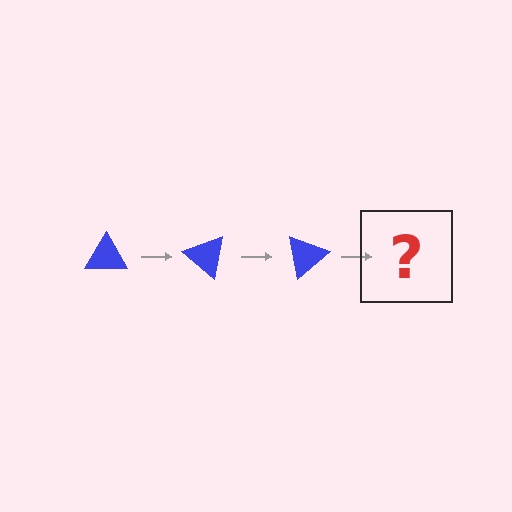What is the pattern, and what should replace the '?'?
The pattern is that the triangle rotates 40 degrees each step. The '?' should be a blue triangle rotated 120 degrees.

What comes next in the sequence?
The next element should be a blue triangle rotated 120 degrees.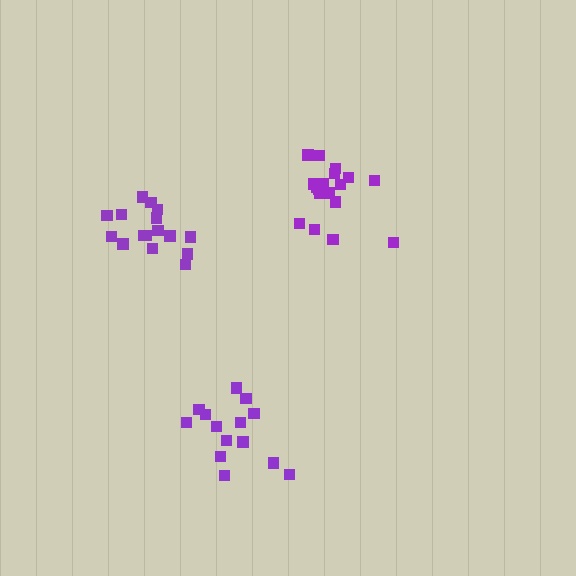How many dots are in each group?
Group 1: 19 dots, Group 2: 16 dots, Group 3: 14 dots (49 total).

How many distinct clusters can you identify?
There are 3 distinct clusters.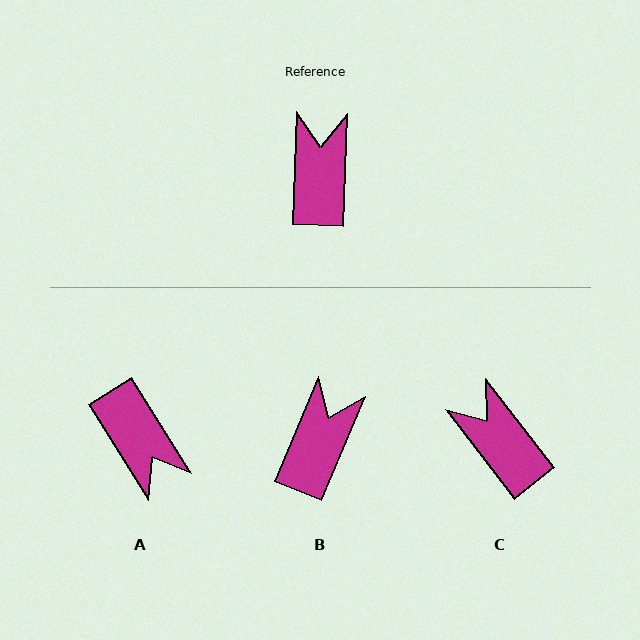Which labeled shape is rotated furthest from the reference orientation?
A, about 145 degrees away.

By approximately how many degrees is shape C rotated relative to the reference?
Approximately 40 degrees counter-clockwise.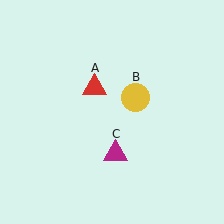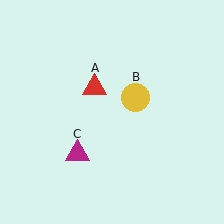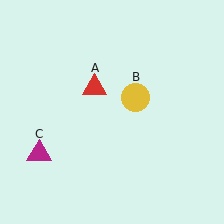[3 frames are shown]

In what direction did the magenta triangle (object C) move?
The magenta triangle (object C) moved left.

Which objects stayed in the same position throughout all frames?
Red triangle (object A) and yellow circle (object B) remained stationary.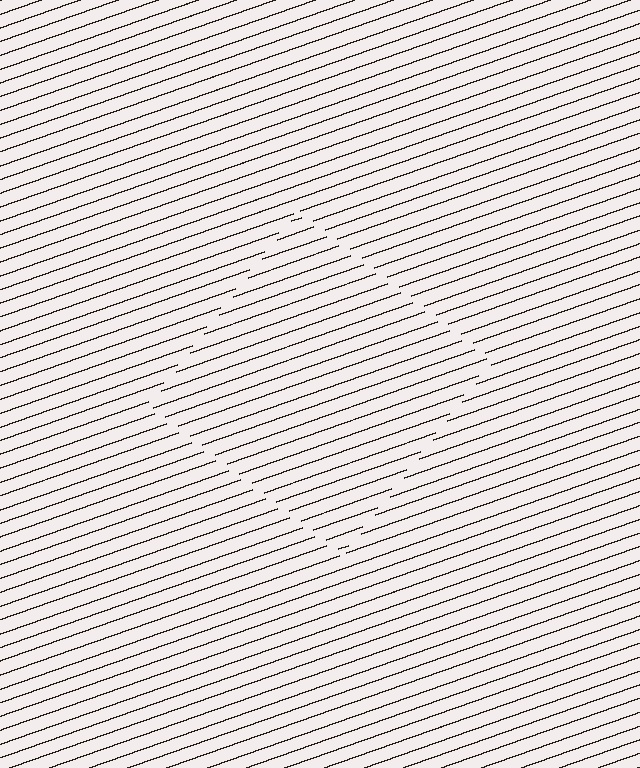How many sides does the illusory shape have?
4 sides — the line-ends trace a square.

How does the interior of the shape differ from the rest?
The interior of the shape contains the same grating, shifted by half a period — the contour is defined by the phase discontinuity where line-ends from the inner and outer gratings abut.